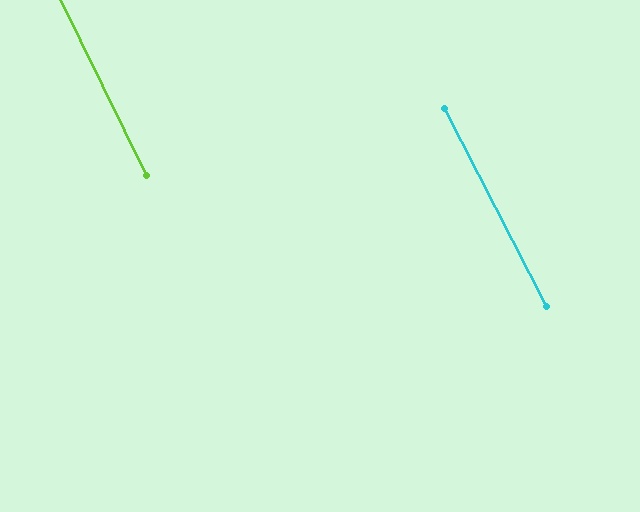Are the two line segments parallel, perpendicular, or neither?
Parallel — their directions differ by only 1.3°.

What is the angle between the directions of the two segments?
Approximately 1 degree.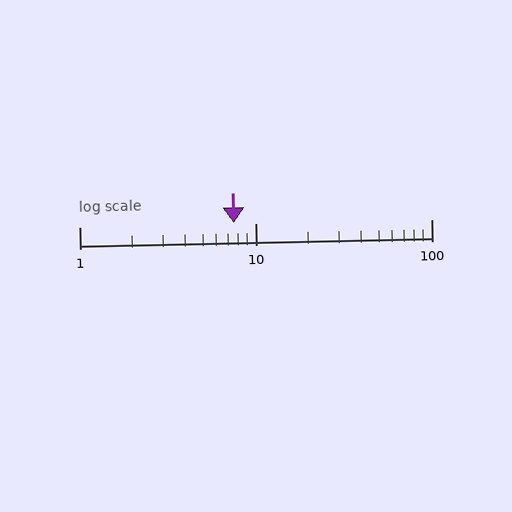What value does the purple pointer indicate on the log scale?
The pointer indicates approximately 7.5.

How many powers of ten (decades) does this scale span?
The scale spans 2 decades, from 1 to 100.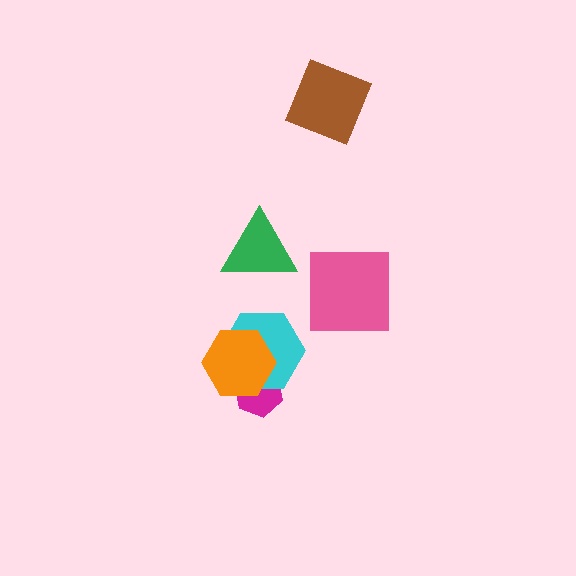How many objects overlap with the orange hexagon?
2 objects overlap with the orange hexagon.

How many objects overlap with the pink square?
0 objects overlap with the pink square.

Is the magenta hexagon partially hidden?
Yes, it is partially covered by another shape.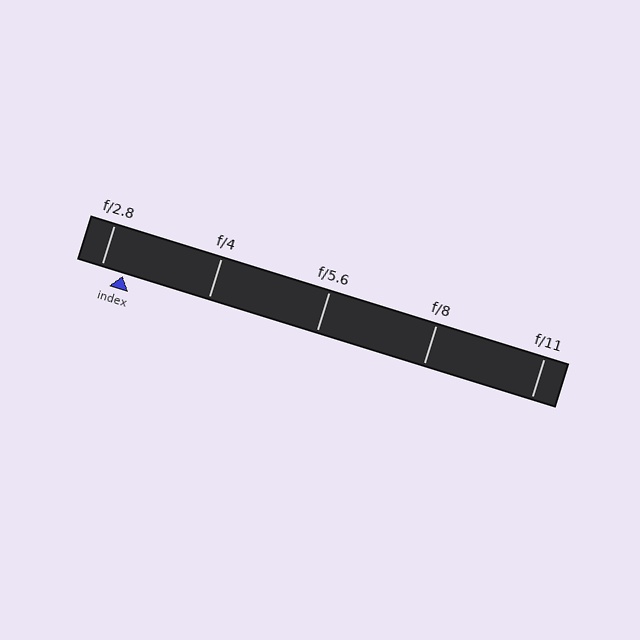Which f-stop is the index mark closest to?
The index mark is closest to f/2.8.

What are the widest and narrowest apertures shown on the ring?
The widest aperture shown is f/2.8 and the narrowest is f/11.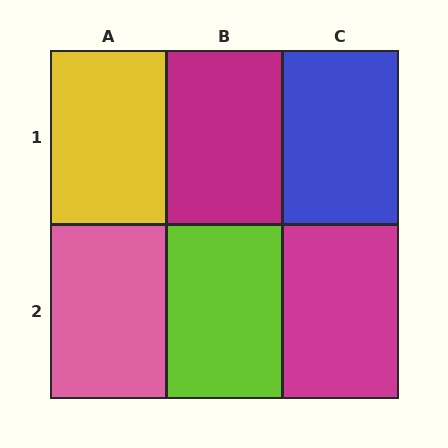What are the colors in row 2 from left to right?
Pink, lime, magenta.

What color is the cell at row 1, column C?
Blue.